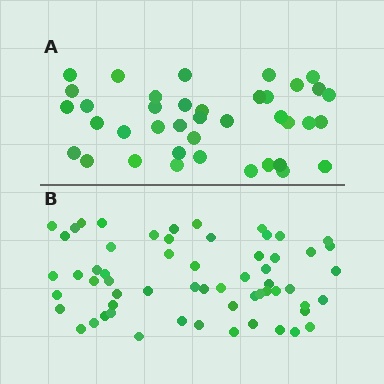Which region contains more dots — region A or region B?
Region B (the bottom region) has more dots.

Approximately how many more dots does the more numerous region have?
Region B has approximately 20 more dots than region A.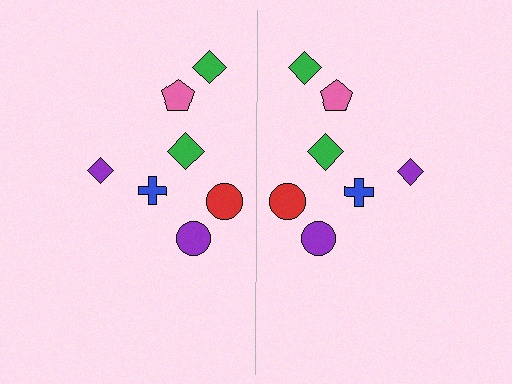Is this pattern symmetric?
Yes, this pattern has bilateral (reflection) symmetry.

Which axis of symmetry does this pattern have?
The pattern has a vertical axis of symmetry running through the center of the image.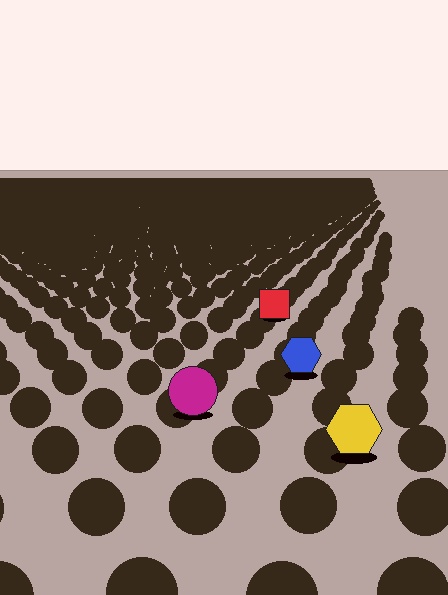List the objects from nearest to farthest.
From nearest to farthest: the yellow hexagon, the magenta circle, the blue hexagon, the red square.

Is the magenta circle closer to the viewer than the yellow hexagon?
No. The yellow hexagon is closer — you can tell from the texture gradient: the ground texture is coarser near it.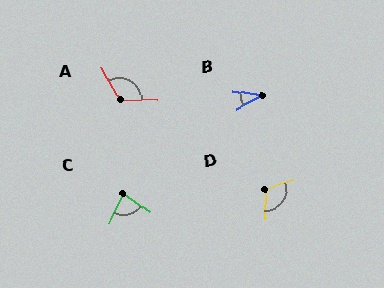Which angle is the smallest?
B, at approximately 36 degrees.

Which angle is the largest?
A, at approximately 120 degrees.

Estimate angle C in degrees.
Approximately 79 degrees.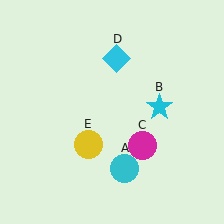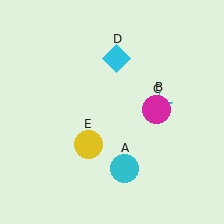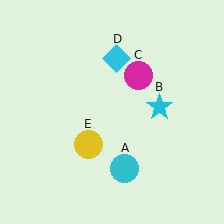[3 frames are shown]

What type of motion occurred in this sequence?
The magenta circle (object C) rotated counterclockwise around the center of the scene.